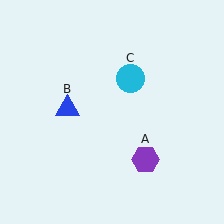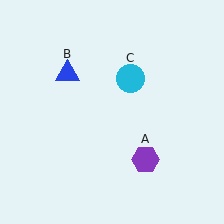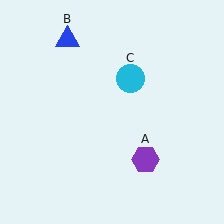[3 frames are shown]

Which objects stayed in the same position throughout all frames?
Purple hexagon (object A) and cyan circle (object C) remained stationary.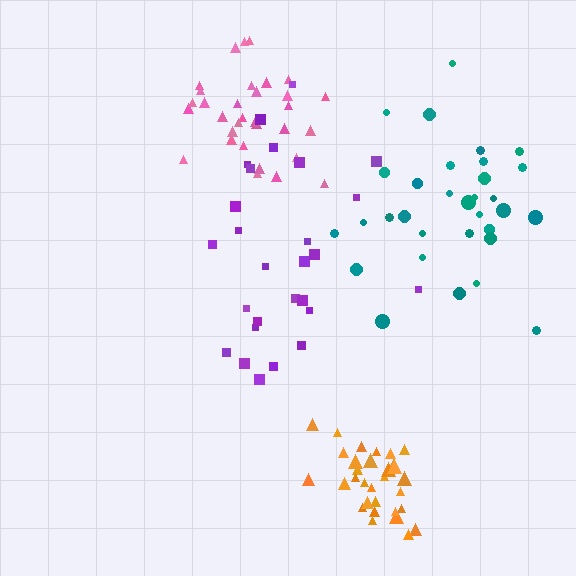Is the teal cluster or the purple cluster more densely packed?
Teal.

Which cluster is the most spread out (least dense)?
Purple.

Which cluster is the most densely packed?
Orange.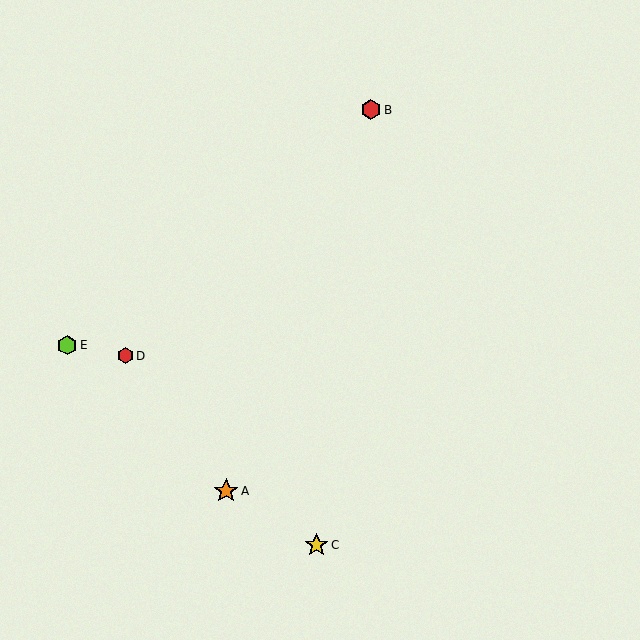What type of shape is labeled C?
Shape C is a yellow star.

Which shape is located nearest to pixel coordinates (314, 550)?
The yellow star (labeled C) at (316, 545) is nearest to that location.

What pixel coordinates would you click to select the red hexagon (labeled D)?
Click at (125, 356) to select the red hexagon D.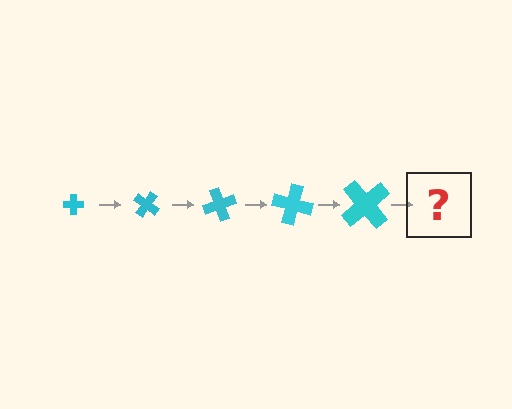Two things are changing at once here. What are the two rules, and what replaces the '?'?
The two rules are that the cross grows larger each step and it rotates 35 degrees each step. The '?' should be a cross, larger than the previous one and rotated 175 degrees from the start.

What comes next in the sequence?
The next element should be a cross, larger than the previous one and rotated 175 degrees from the start.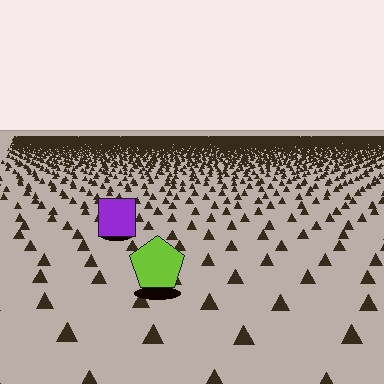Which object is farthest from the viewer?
The purple square is farthest from the viewer. It appears smaller and the ground texture around it is denser.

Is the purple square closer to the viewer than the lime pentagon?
No. The lime pentagon is closer — you can tell from the texture gradient: the ground texture is coarser near it.